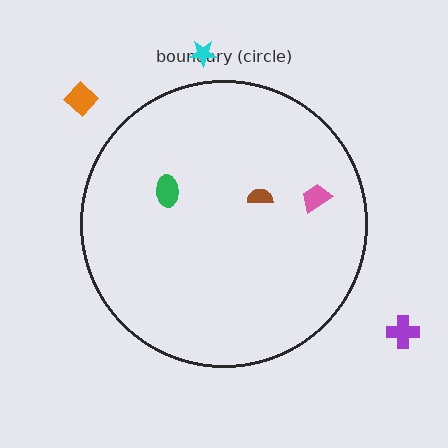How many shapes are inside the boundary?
3 inside, 3 outside.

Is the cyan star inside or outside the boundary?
Outside.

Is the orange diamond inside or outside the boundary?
Outside.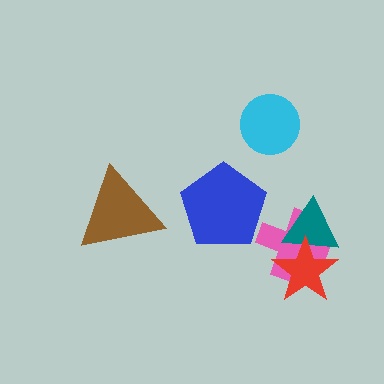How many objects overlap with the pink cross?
2 objects overlap with the pink cross.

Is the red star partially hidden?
No, no other shape covers it.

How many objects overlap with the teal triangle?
2 objects overlap with the teal triangle.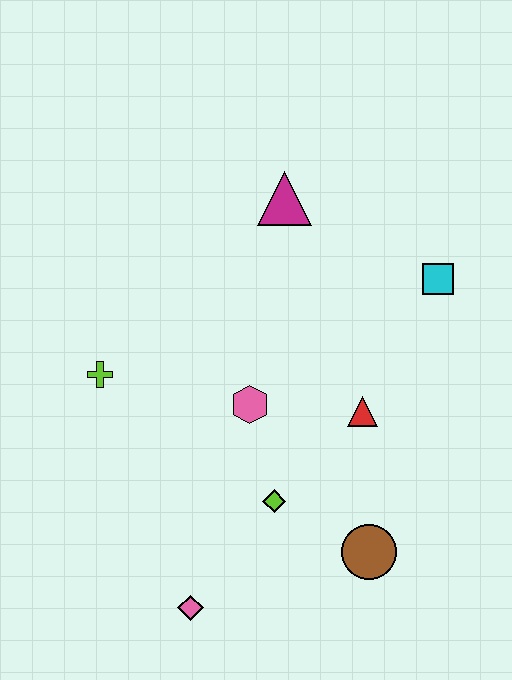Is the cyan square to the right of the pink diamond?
Yes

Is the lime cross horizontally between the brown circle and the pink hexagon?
No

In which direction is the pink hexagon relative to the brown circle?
The pink hexagon is above the brown circle.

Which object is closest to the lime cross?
The pink hexagon is closest to the lime cross.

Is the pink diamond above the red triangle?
No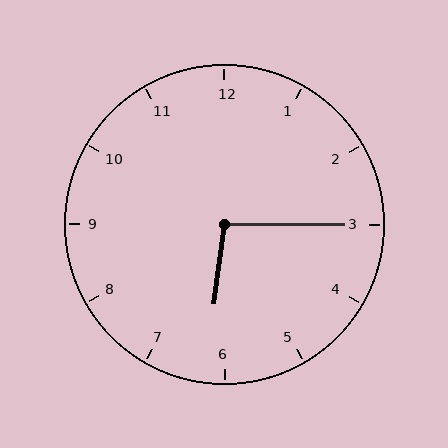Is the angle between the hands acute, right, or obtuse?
It is obtuse.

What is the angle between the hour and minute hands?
Approximately 98 degrees.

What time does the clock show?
6:15.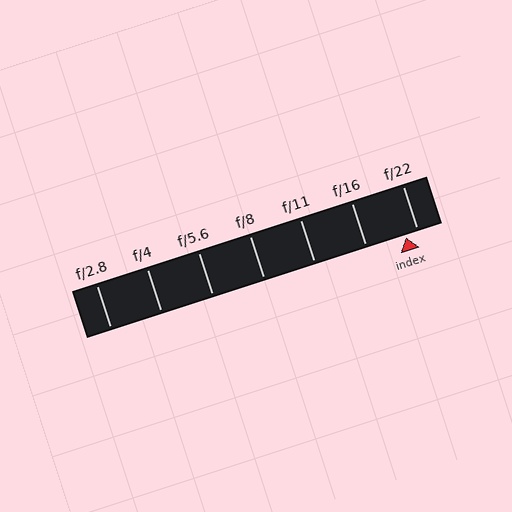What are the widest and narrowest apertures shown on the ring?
The widest aperture shown is f/2.8 and the narrowest is f/22.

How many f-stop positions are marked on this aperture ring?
There are 7 f-stop positions marked.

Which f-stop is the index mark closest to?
The index mark is closest to f/22.